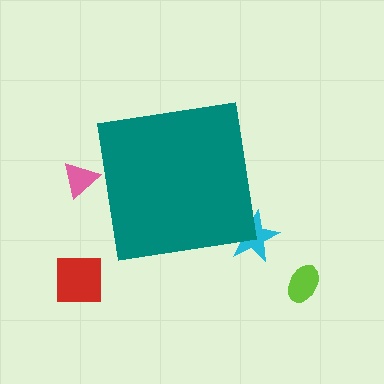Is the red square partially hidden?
No, the red square is fully visible.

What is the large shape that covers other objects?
A teal square.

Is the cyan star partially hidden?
Yes, the cyan star is partially hidden behind the teal square.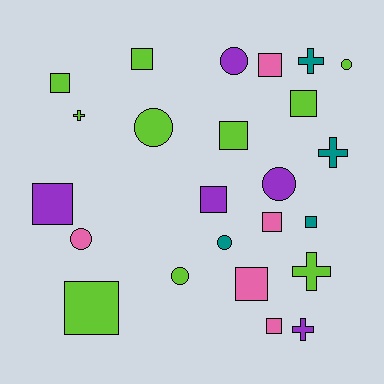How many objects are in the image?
There are 24 objects.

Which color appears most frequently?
Lime, with 10 objects.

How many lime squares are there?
There are 5 lime squares.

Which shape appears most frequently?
Square, with 12 objects.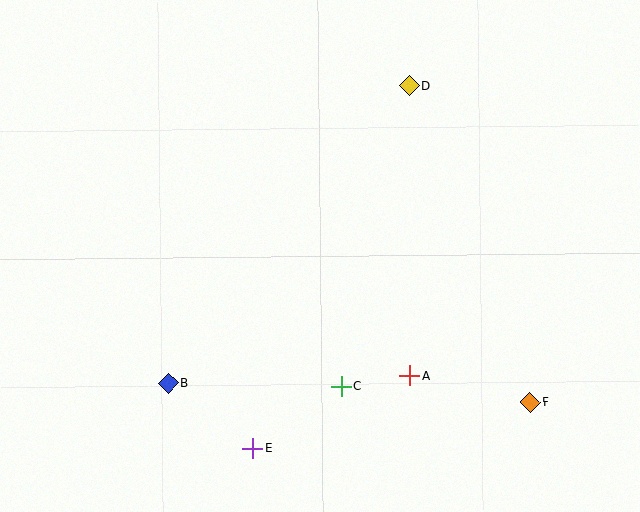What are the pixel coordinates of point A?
Point A is at (410, 376).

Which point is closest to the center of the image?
Point C at (342, 386) is closest to the center.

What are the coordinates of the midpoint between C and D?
The midpoint between C and D is at (376, 236).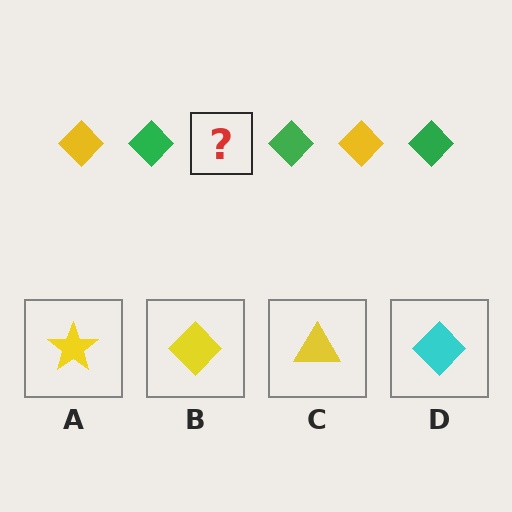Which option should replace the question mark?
Option B.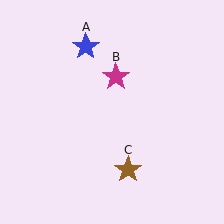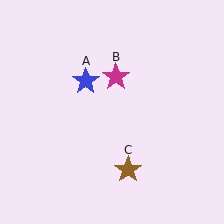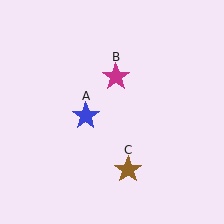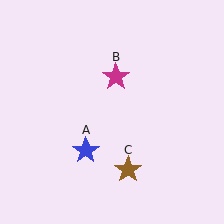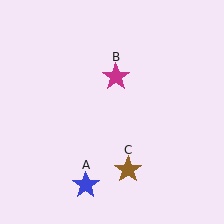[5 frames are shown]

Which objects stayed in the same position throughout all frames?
Magenta star (object B) and brown star (object C) remained stationary.